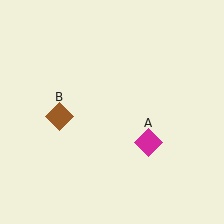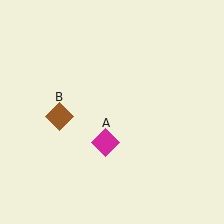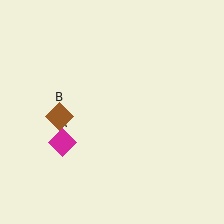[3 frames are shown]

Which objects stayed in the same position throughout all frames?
Brown diamond (object B) remained stationary.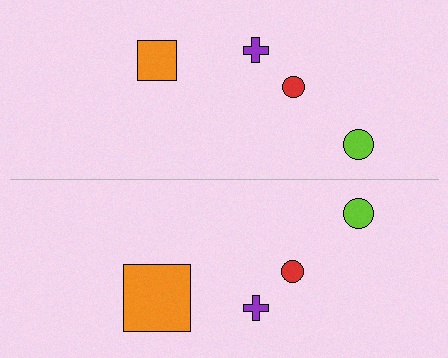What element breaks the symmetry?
The orange square on the bottom side has a different size than its mirror counterpart.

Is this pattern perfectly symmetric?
No, the pattern is not perfectly symmetric. The orange square on the bottom side has a different size than its mirror counterpart.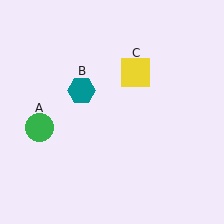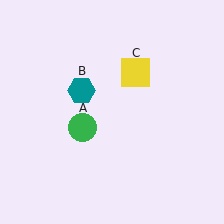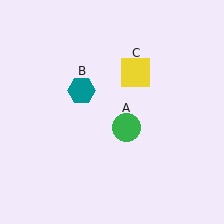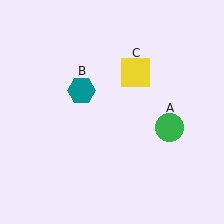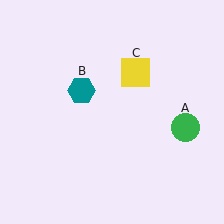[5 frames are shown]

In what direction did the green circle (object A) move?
The green circle (object A) moved right.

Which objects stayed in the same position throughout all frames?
Teal hexagon (object B) and yellow square (object C) remained stationary.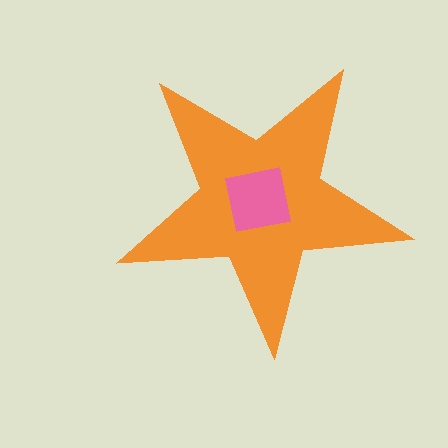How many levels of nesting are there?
2.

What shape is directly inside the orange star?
The pink square.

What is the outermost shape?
The orange star.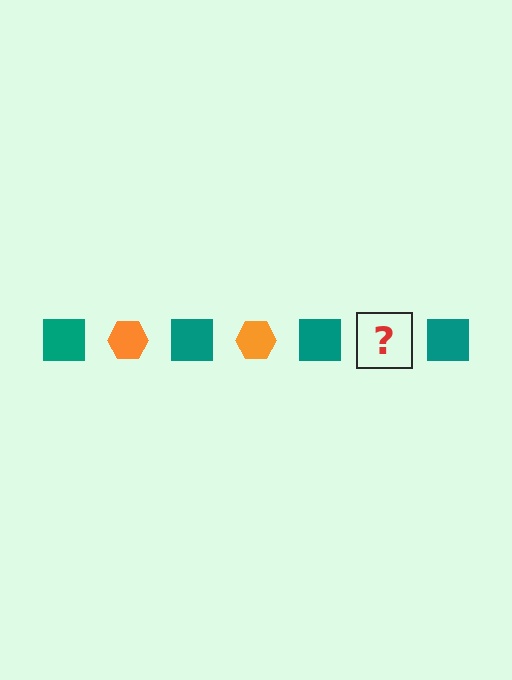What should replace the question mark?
The question mark should be replaced with an orange hexagon.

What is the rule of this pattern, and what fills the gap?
The rule is that the pattern alternates between teal square and orange hexagon. The gap should be filled with an orange hexagon.